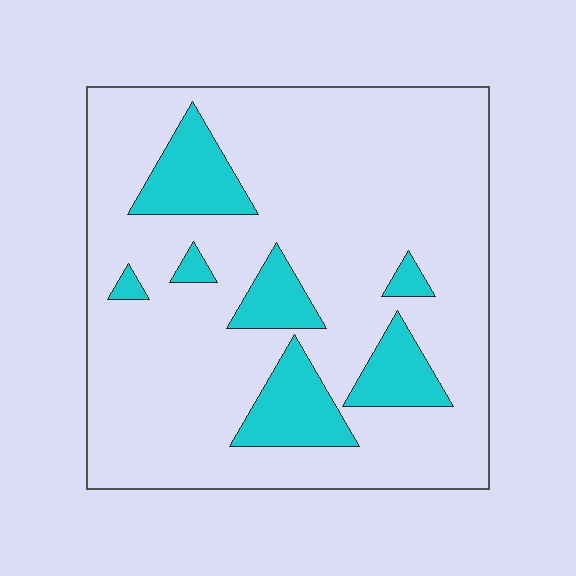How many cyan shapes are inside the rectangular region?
7.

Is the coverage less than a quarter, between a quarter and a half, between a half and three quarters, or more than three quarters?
Less than a quarter.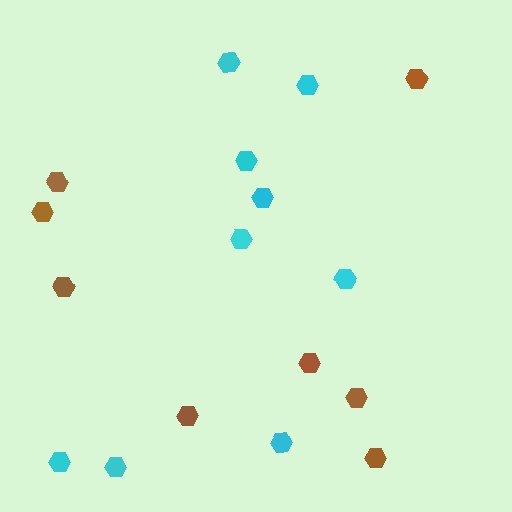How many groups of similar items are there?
There are 2 groups: one group of brown hexagons (8) and one group of cyan hexagons (9).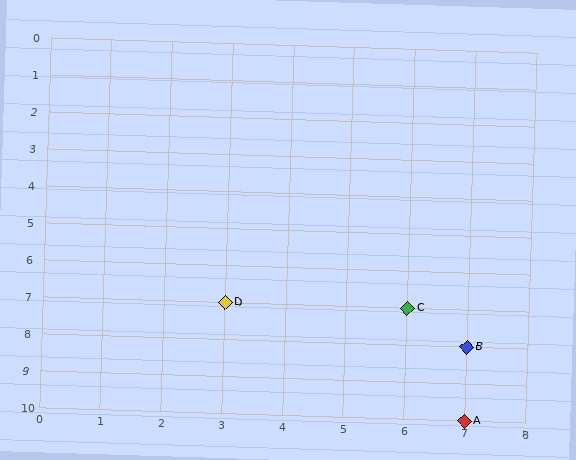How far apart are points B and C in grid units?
Points B and C are 1 column and 1 row apart (about 1.4 grid units diagonally).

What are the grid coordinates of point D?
Point D is at grid coordinates (3, 7).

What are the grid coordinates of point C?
Point C is at grid coordinates (6, 7).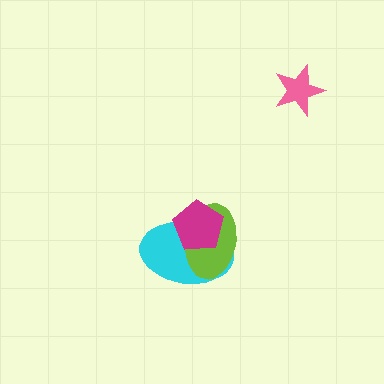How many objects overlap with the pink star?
0 objects overlap with the pink star.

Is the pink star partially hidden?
No, no other shape covers it.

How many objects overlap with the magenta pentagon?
2 objects overlap with the magenta pentagon.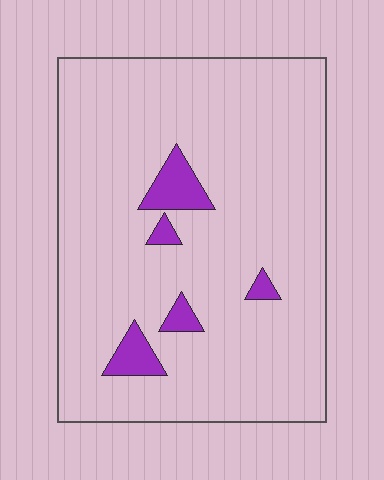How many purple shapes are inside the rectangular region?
5.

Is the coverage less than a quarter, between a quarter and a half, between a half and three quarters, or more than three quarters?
Less than a quarter.